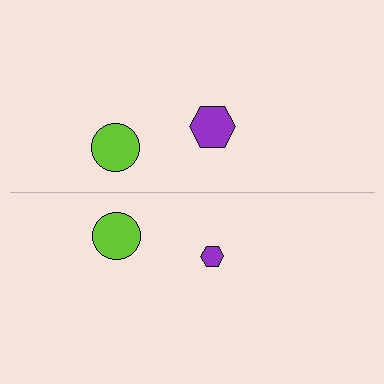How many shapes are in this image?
There are 4 shapes in this image.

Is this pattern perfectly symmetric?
No, the pattern is not perfectly symmetric. The purple hexagon on the bottom side has a different size than its mirror counterpart.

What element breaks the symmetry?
The purple hexagon on the bottom side has a different size than its mirror counterpart.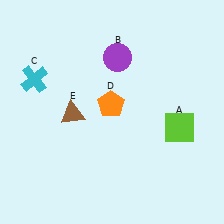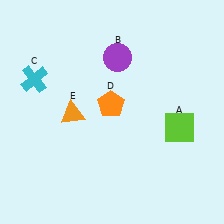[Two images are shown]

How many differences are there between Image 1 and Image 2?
There is 1 difference between the two images.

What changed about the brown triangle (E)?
In Image 1, E is brown. In Image 2, it changed to orange.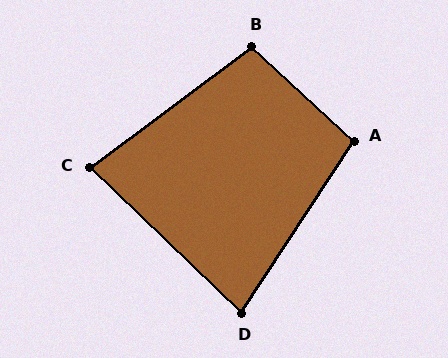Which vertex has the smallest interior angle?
D, at approximately 80 degrees.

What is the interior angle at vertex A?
Approximately 100 degrees (obtuse).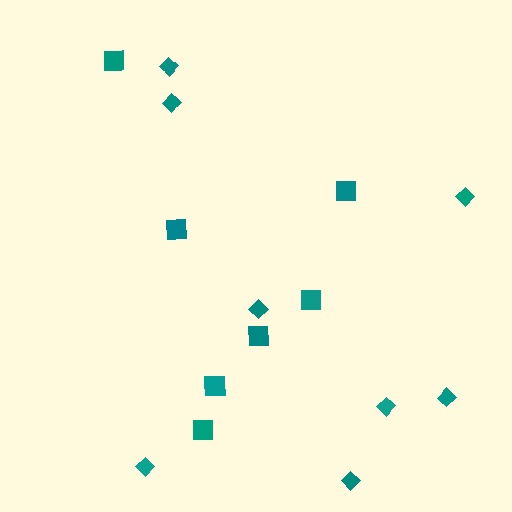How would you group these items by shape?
There are 2 groups: one group of diamonds (8) and one group of squares (7).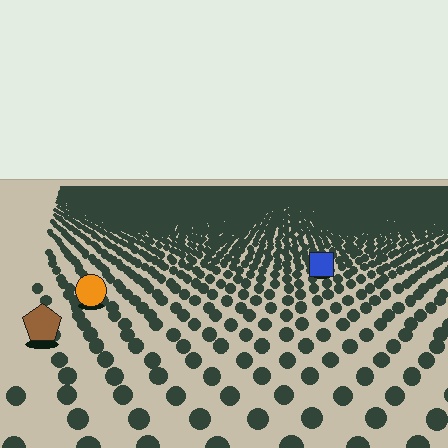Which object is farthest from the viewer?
The blue square is farthest from the viewer. It appears smaller and the ground texture around it is denser.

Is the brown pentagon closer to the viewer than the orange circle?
Yes. The brown pentagon is closer — you can tell from the texture gradient: the ground texture is coarser near it.